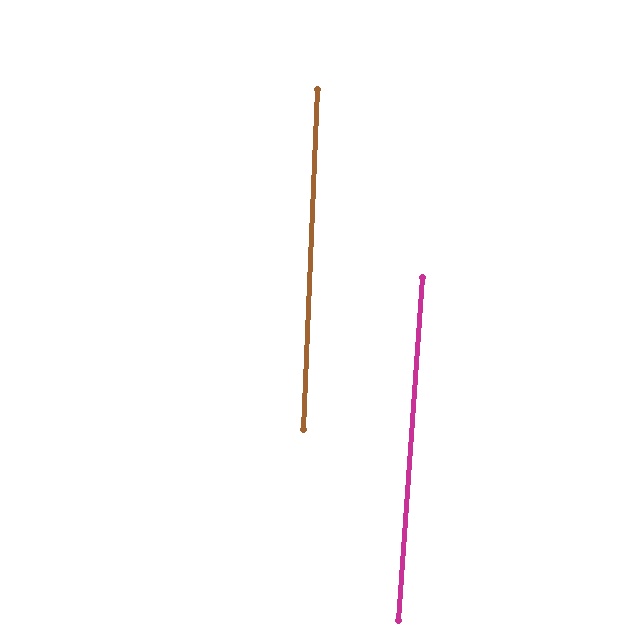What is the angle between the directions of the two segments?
Approximately 2 degrees.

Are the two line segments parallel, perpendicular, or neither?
Parallel — their directions differ by only 1.8°.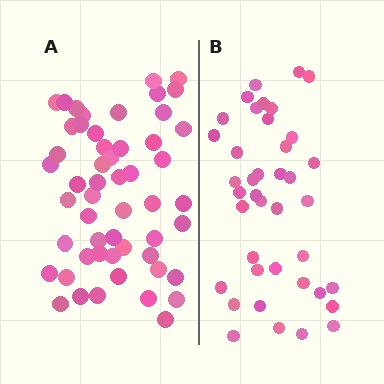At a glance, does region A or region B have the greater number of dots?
Region A (the left region) has more dots.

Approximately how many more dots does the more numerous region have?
Region A has approximately 15 more dots than region B.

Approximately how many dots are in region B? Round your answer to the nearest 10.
About 40 dots.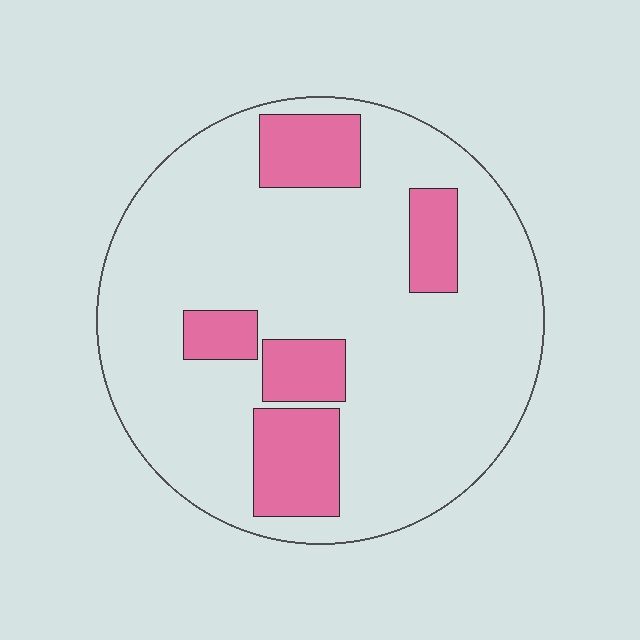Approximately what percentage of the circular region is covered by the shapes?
Approximately 20%.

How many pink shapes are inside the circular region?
5.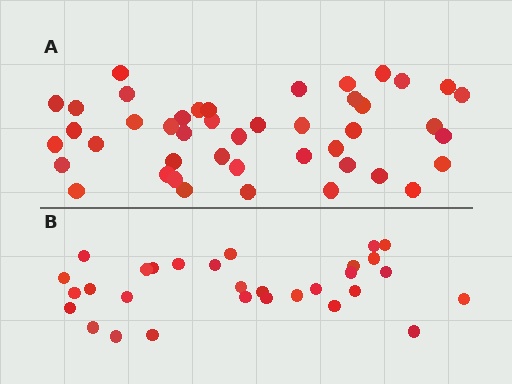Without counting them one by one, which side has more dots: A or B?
Region A (the top region) has more dots.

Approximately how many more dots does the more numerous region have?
Region A has approximately 15 more dots than region B.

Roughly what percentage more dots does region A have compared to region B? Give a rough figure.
About 45% more.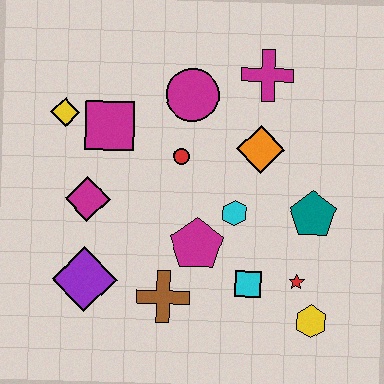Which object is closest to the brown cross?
The magenta pentagon is closest to the brown cross.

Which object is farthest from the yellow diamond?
The yellow hexagon is farthest from the yellow diamond.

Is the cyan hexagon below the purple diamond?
No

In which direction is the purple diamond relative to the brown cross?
The purple diamond is to the left of the brown cross.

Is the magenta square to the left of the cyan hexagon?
Yes